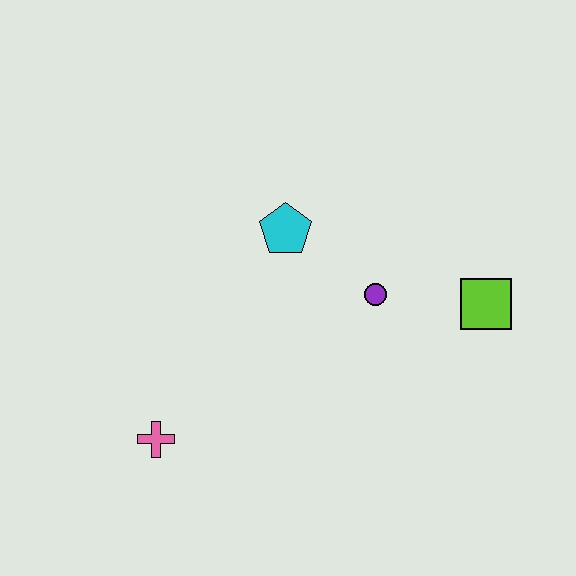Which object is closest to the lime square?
The purple circle is closest to the lime square.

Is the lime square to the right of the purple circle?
Yes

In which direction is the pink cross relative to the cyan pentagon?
The pink cross is below the cyan pentagon.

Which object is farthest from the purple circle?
The pink cross is farthest from the purple circle.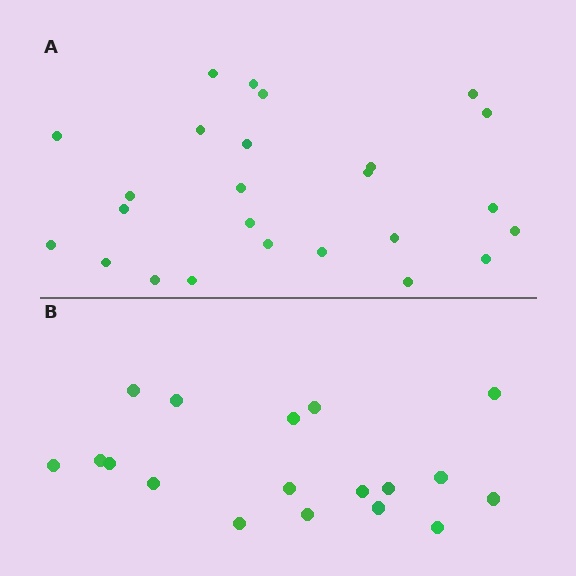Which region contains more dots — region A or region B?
Region A (the top region) has more dots.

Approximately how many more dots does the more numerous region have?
Region A has roughly 8 or so more dots than region B.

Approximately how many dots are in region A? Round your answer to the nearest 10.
About 20 dots. (The exact count is 25, which rounds to 20.)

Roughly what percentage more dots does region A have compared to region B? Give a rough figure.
About 40% more.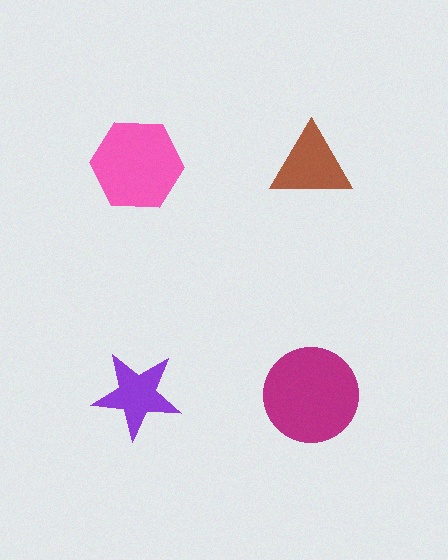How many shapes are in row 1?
2 shapes.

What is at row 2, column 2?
A magenta circle.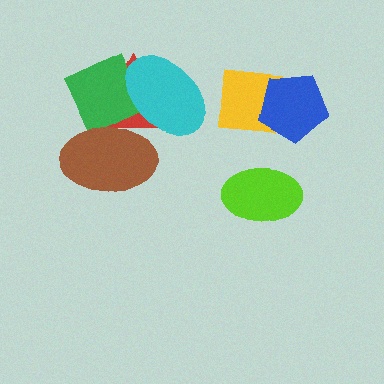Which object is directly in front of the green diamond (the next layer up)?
The brown ellipse is directly in front of the green diamond.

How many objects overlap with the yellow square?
1 object overlaps with the yellow square.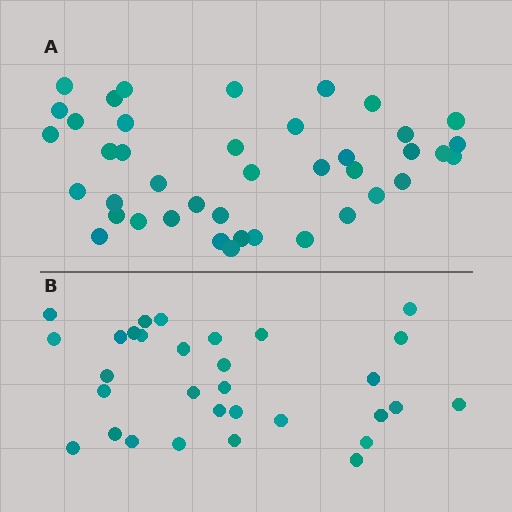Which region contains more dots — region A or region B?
Region A (the top region) has more dots.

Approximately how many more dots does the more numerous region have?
Region A has roughly 10 or so more dots than region B.